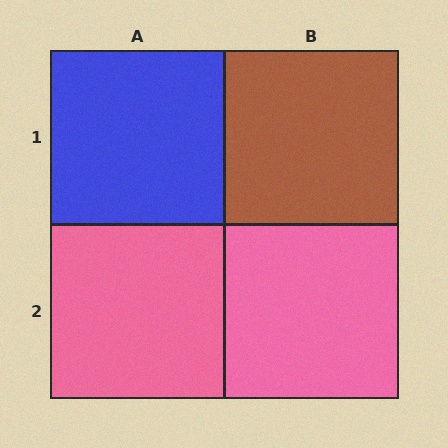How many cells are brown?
1 cell is brown.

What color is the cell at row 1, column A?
Blue.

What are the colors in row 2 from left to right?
Pink, pink.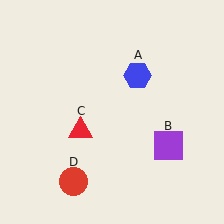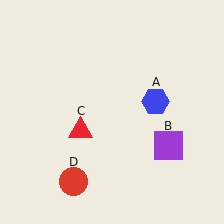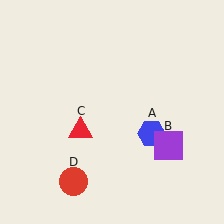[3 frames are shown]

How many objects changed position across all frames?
1 object changed position: blue hexagon (object A).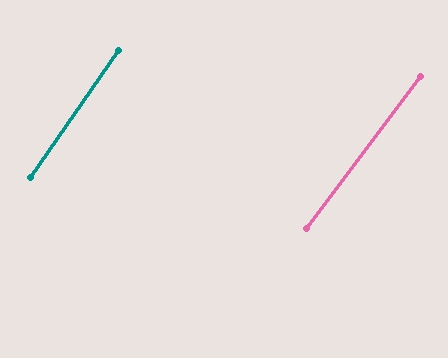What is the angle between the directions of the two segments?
Approximately 2 degrees.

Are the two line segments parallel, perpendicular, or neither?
Parallel — their directions differ by only 1.8°.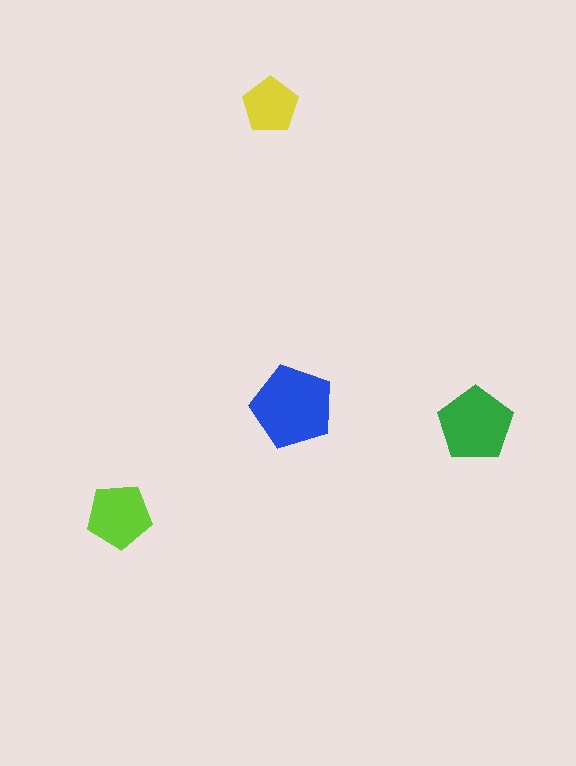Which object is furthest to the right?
The green pentagon is rightmost.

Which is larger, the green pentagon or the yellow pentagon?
The green one.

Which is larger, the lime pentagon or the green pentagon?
The green one.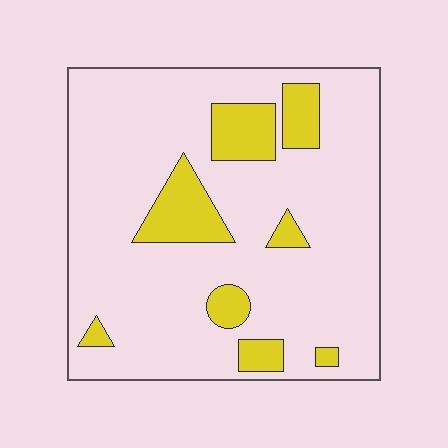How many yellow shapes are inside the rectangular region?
8.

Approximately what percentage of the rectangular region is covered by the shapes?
Approximately 15%.